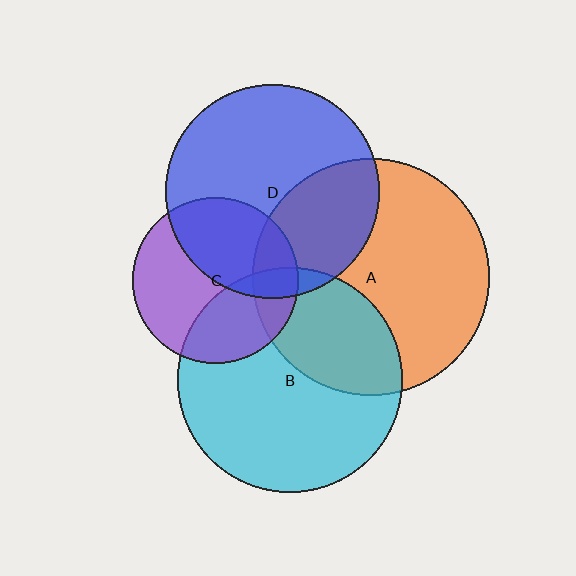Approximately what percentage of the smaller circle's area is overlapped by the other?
Approximately 5%.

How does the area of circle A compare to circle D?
Approximately 1.2 times.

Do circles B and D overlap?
Yes.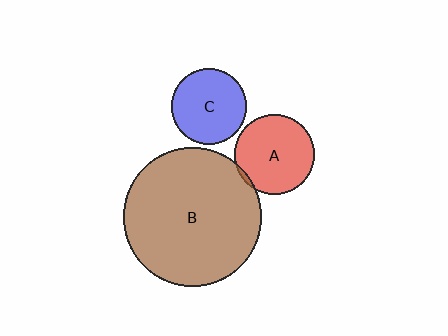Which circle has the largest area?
Circle B (brown).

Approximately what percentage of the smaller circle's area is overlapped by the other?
Approximately 5%.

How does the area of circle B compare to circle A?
Approximately 3.0 times.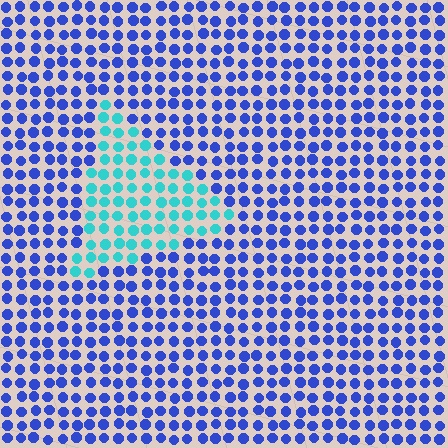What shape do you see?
I see a triangle.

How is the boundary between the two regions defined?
The boundary is defined purely by a slight shift in hue (about 52 degrees). Spacing, size, and orientation are identical on both sides.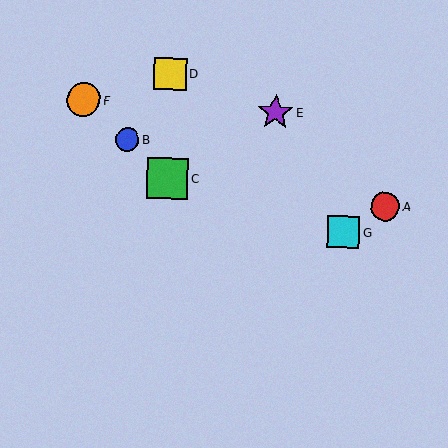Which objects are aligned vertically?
Objects C, D are aligned vertically.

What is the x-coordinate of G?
Object G is at x≈343.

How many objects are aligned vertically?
2 objects (C, D) are aligned vertically.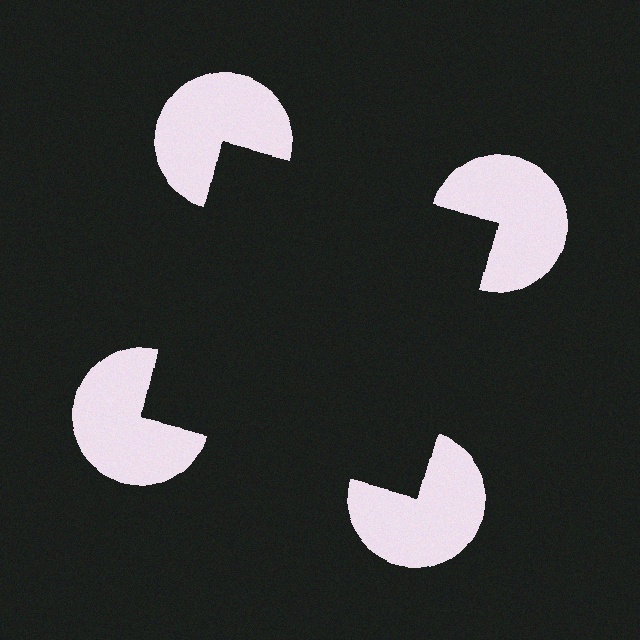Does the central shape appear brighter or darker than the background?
It typically appears slightly darker than the background, even though no actual brightness change is drawn.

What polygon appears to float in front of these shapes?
An illusory square — its edges are inferred from the aligned wedge cuts in the pac-man discs, not physically drawn.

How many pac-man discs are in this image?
There are 4 — one at each vertex of the illusory square.